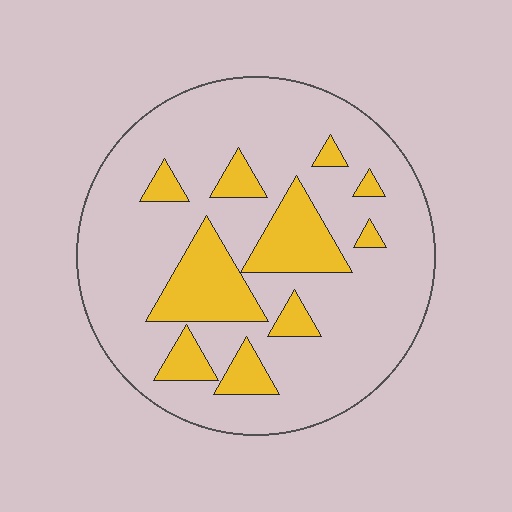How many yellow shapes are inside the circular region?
10.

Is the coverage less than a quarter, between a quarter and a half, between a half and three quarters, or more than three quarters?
Less than a quarter.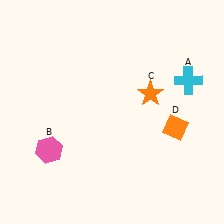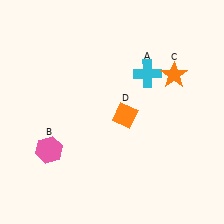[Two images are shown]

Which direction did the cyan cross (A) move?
The cyan cross (A) moved left.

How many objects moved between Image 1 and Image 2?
3 objects moved between the two images.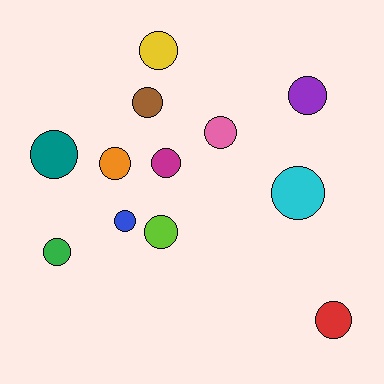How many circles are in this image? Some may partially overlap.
There are 12 circles.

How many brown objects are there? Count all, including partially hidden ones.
There is 1 brown object.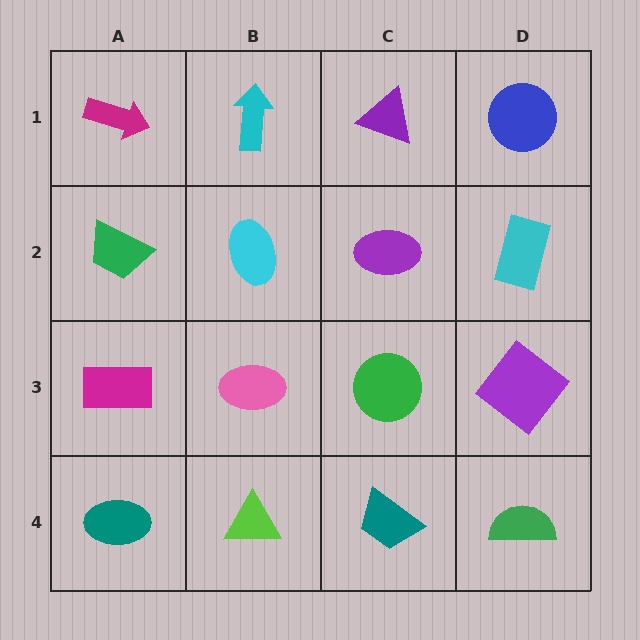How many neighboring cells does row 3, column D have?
3.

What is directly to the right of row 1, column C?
A blue circle.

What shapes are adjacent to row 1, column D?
A cyan rectangle (row 2, column D), a purple triangle (row 1, column C).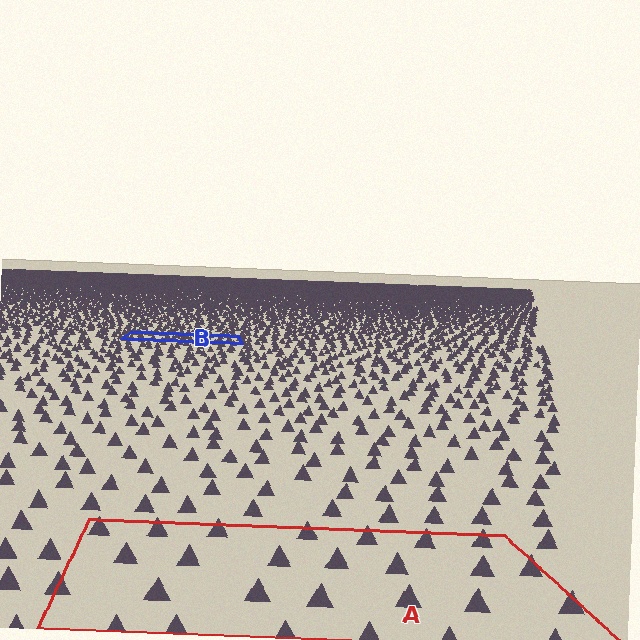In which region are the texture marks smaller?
The texture marks are smaller in region B, because it is farther away.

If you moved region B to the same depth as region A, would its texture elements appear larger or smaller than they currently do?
They would appear larger. At a closer depth, the same texture elements are projected at a bigger on-screen size.